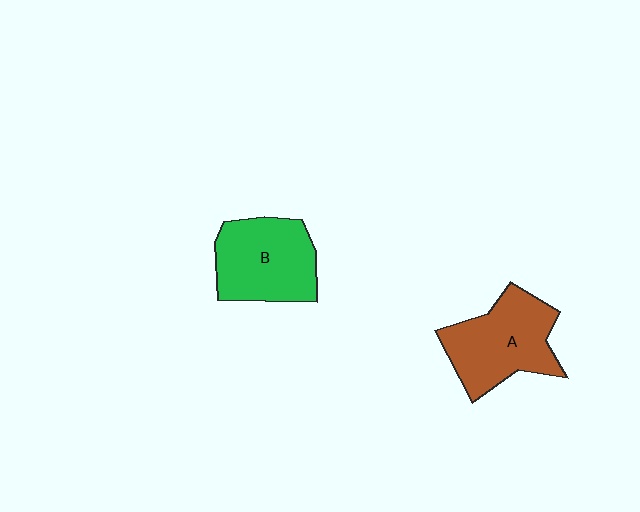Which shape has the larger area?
Shape A (brown).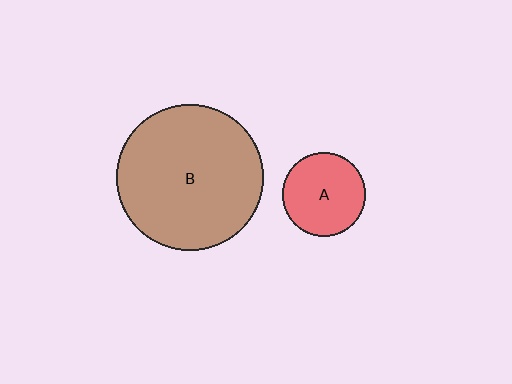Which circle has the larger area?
Circle B (brown).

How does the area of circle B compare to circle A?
Approximately 3.1 times.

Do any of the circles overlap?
No, none of the circles overlap.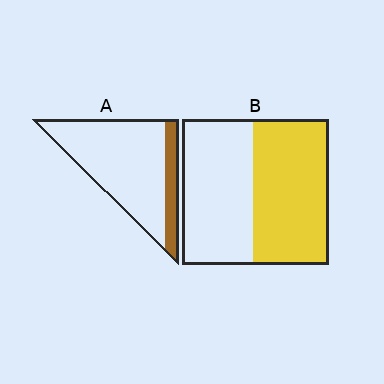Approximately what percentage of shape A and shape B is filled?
A is approximately 20% and B is approximately 50%.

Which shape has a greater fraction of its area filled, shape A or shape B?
Shape B.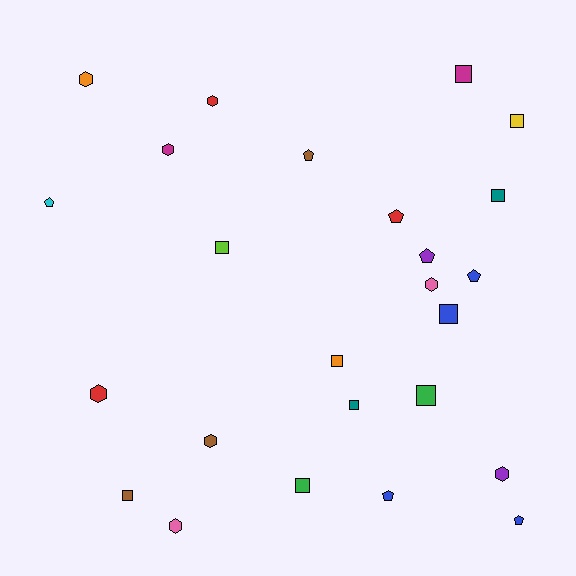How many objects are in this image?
There are 25 objects.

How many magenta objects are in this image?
There are 2 magenta objects.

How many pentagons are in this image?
There are 7 pentagons.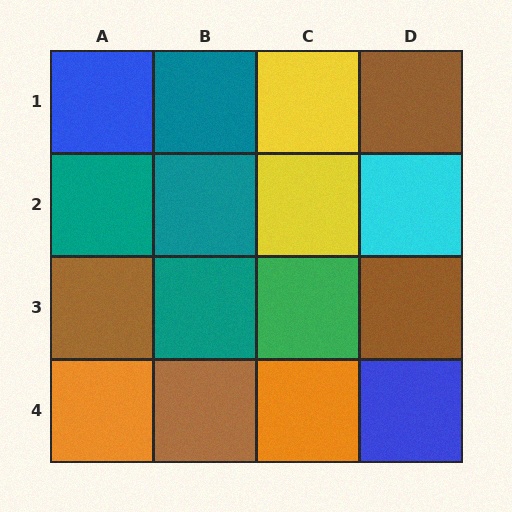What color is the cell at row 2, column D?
Cyan.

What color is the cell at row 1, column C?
Yellow.